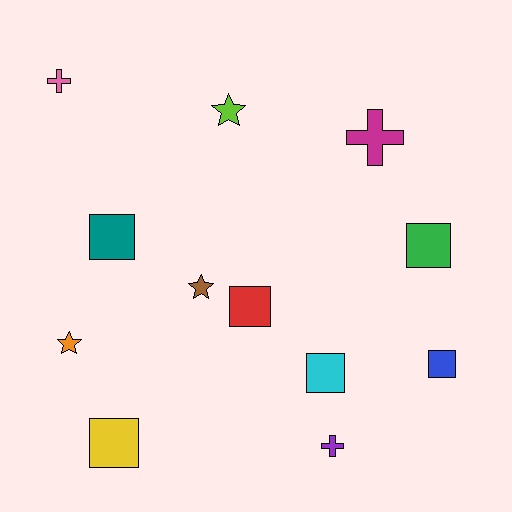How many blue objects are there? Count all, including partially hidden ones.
There is 1 blue object.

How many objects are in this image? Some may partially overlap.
There are 12 objects.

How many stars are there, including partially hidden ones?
There are 3 stars.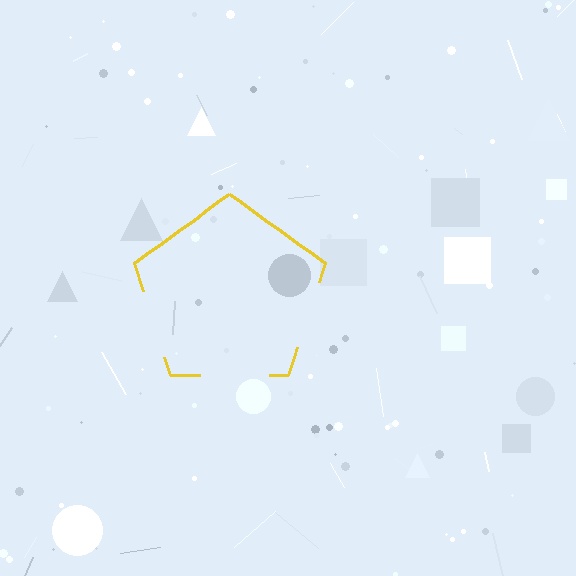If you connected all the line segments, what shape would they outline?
They would outline a pentagon.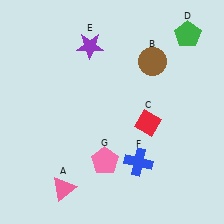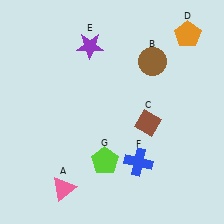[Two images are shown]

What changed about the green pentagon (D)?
In Image 1, D is green. In Image 2, it changed to orange.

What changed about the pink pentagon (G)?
In Image 1, G is pink. In Image 2, it changed to lime.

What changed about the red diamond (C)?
In Image 1, C is red. In Image 2, it changed to brown.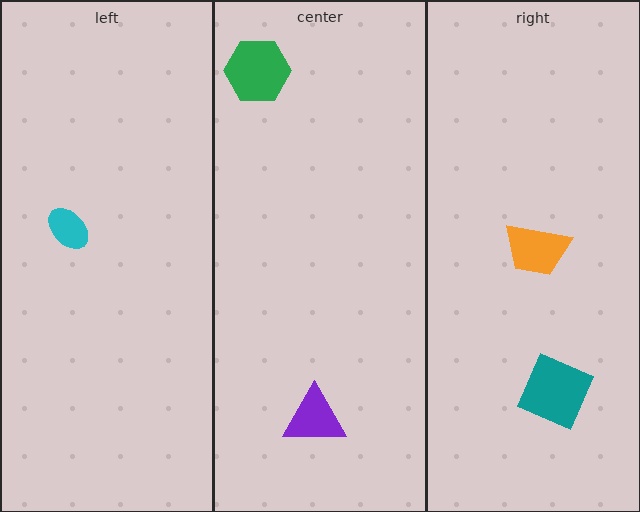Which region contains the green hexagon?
The center region.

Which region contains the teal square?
The right region.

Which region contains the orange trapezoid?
The right region.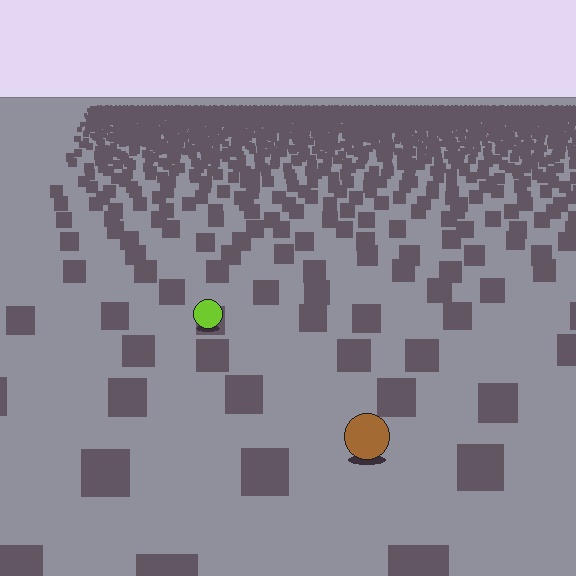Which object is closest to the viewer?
The brown circle is closest. The texture marks near it are larger and more spread out.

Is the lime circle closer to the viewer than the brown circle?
No. The brown circle is closer — you can tell from the texture gradient: the ground texture is coarser near it.